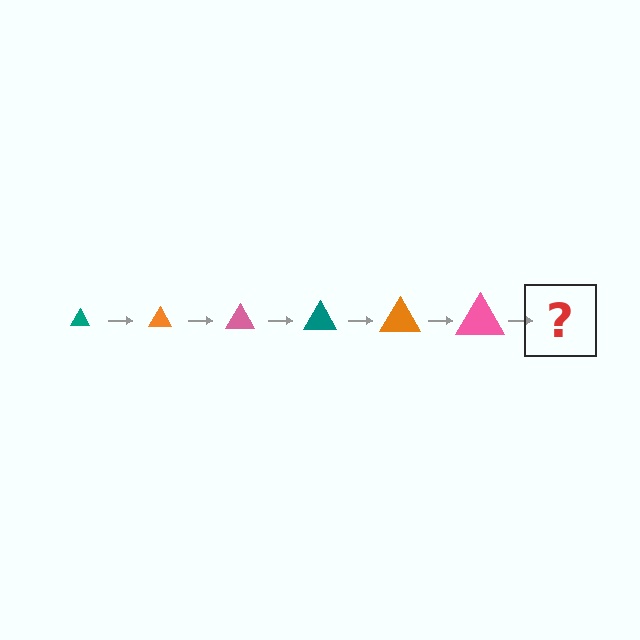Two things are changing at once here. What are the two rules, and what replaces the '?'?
The two rules are that the triangle grows larger each step and the color cycles through teal, orange, and pink. The '?' should be a teal triangle, larger than the previous one.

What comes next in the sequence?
The next element should be a teal triangle, larger than the previous one.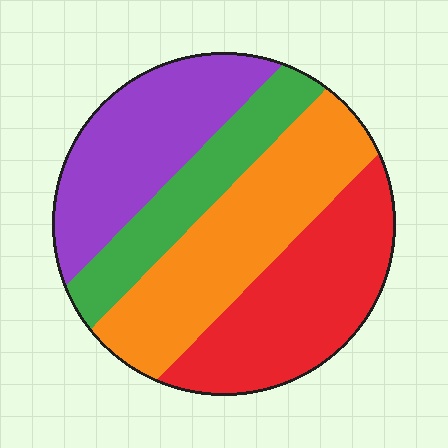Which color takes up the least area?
Green, at roughly 15%.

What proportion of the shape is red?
Red takes up about one quarter (1/4) of the shape.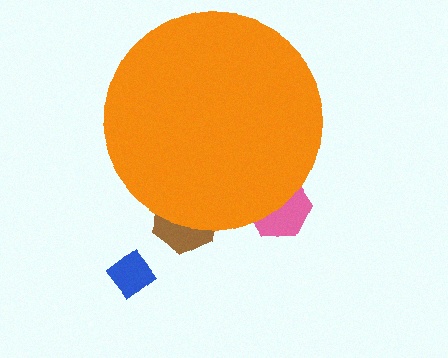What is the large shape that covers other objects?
An orange circle.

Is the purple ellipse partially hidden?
Yes, the purple ellipse is partially hidden behind the orange circle.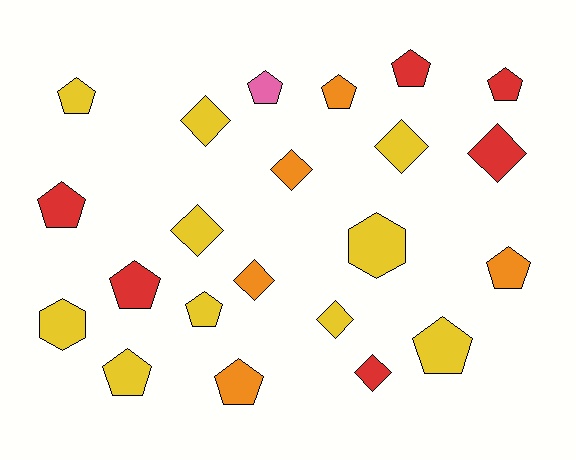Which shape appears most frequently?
Pentagon, with 12 objects.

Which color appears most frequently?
Yellow, with 10 objects.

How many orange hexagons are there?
There are no orange hexagons.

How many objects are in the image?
There are 22 objects.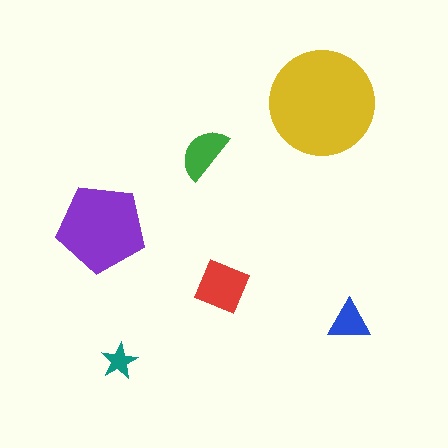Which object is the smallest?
The teal star.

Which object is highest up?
The yellow circle is topmost.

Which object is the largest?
The yellow circle.